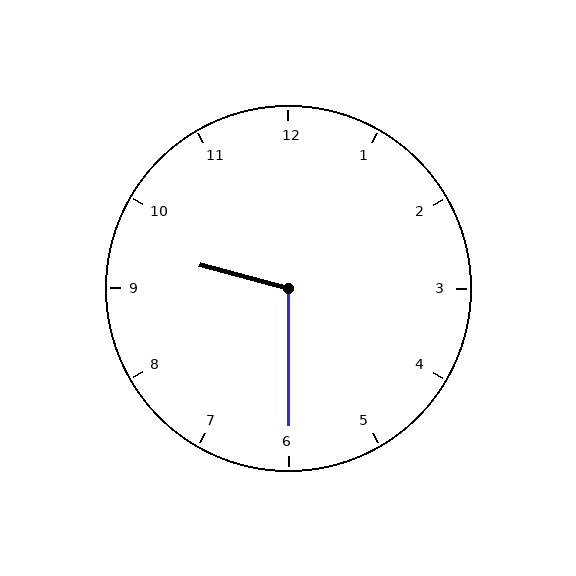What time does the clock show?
9:30.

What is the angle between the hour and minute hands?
Approximately 105 degrees.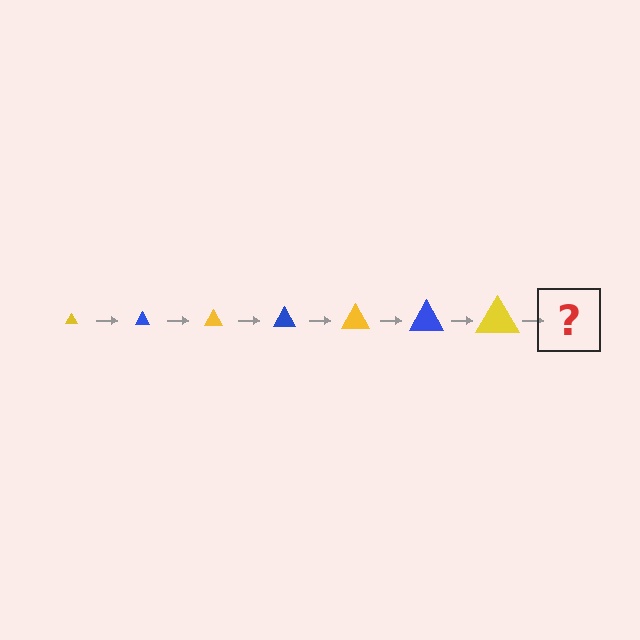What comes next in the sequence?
The next element should be a blue triangle, larger than the previous one.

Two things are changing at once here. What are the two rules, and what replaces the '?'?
The two rules are that the triangle grows larger each step and the color cycles through yellow and blue. The '?' should be a blue triangle, larger than the previous one.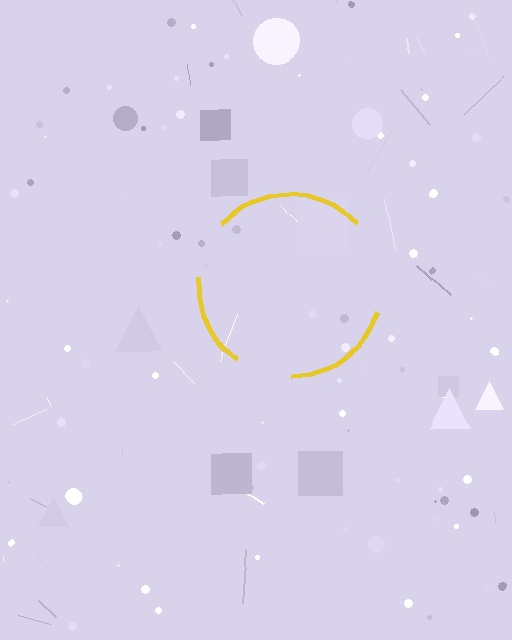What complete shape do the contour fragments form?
The contour fragments form a circle.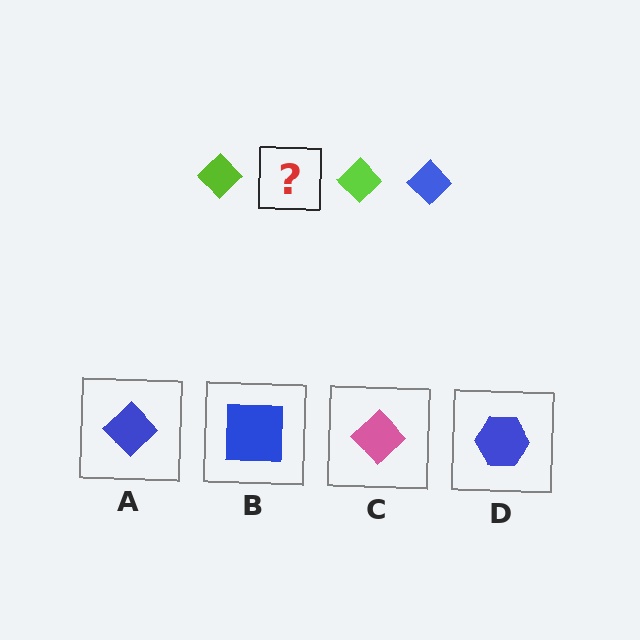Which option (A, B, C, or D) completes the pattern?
A.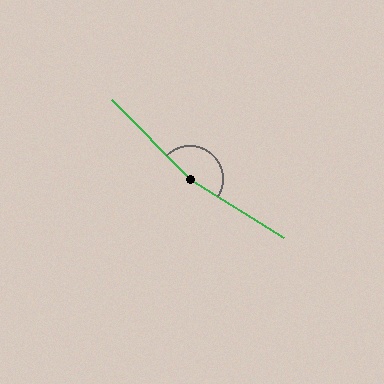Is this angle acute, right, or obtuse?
It is obtuse.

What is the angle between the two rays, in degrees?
Approximately 166 degrees.